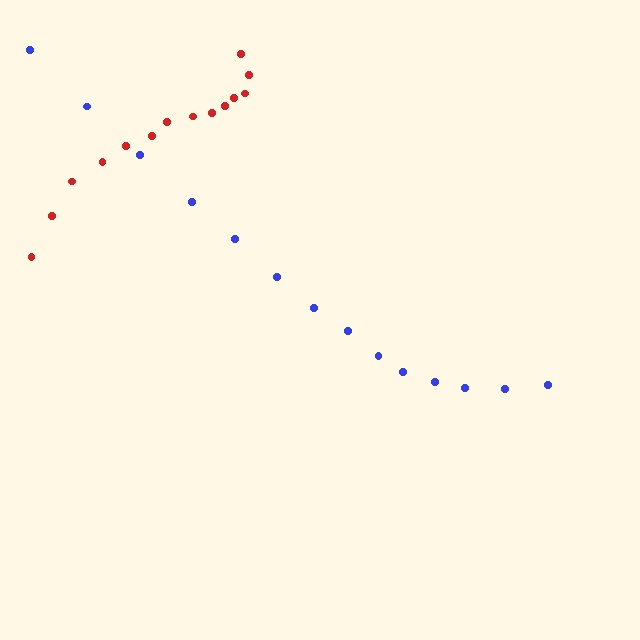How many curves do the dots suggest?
There are 2 distinct paths.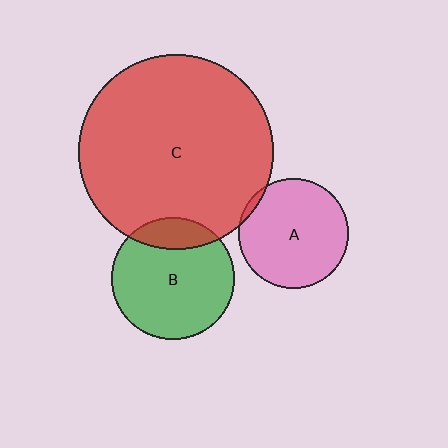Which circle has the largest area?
Circle C (red).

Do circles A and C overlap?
Yes.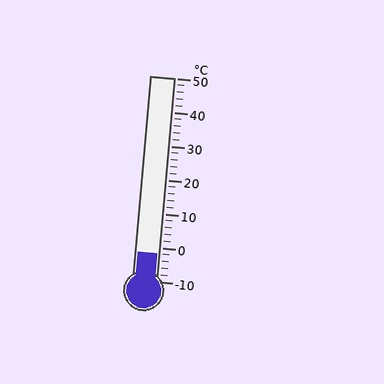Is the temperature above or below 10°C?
The temperature is below 10°C.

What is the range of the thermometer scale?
The thermometer scale ranges from -10°C to 50°C.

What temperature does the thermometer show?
The thermometer shows approximately -2°C.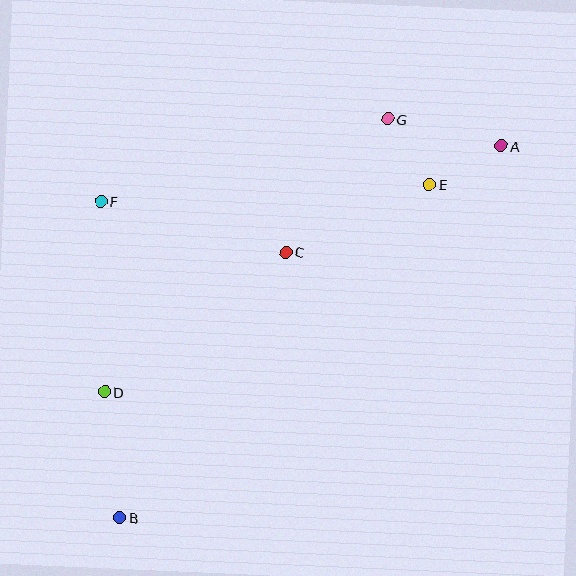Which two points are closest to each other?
Points E and G are closest to each other.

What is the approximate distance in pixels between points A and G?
The distance between A and G is approximately 117 pixels.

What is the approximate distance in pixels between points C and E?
The distance between C and E is approximately 159 pixels.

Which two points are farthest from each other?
Points A and B are farthest from each other.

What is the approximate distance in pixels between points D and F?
The distance between D and F is approximately 190 pixels.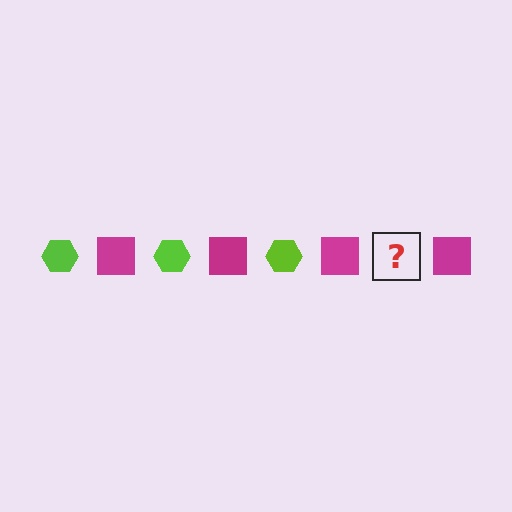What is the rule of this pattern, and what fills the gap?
The rule is that the pattern alternates between lime hexagon and magenta square. The gap should be filled with a lime hexagon.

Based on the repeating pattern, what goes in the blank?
The blank should be a lime hexagon.